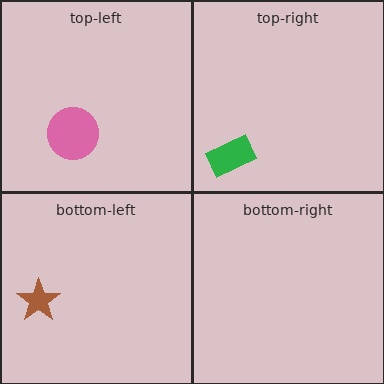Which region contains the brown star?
The bottom-left region.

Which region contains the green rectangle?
The top-right region.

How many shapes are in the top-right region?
1.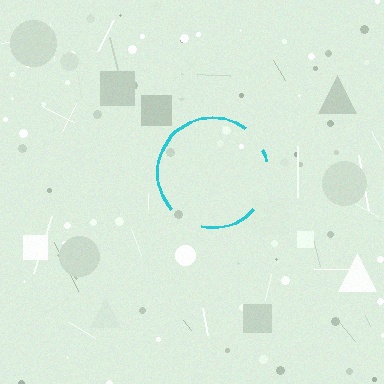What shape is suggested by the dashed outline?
The dashed outline suggests a circle.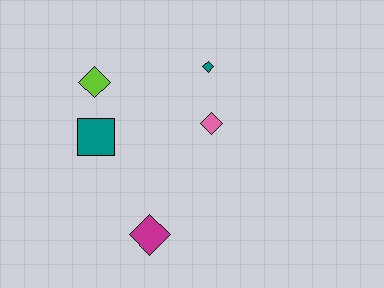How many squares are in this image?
There is 1 square.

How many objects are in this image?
There are 5 objects.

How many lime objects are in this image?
There is 1 lime object.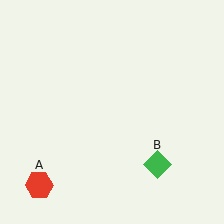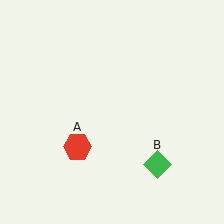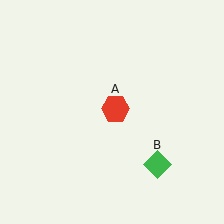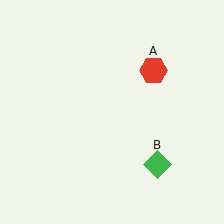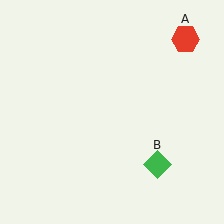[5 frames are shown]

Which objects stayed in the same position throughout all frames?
Green diamond (object B) remained stationary.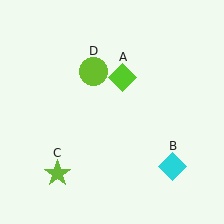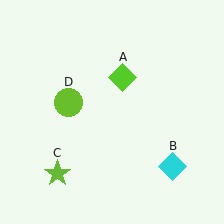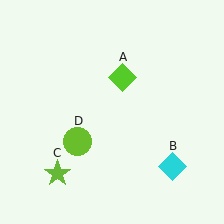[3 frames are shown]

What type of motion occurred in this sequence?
The lime circle (object D) rotated counterclockwise around the center of the scene.